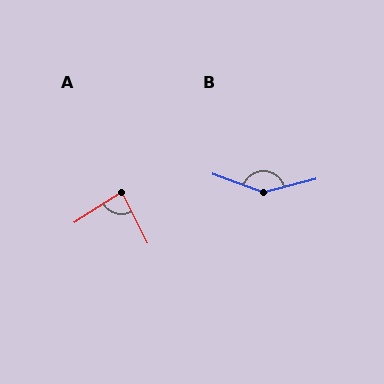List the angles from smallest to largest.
A (84°), B (145°).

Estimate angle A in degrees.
Approximately 84 degrees.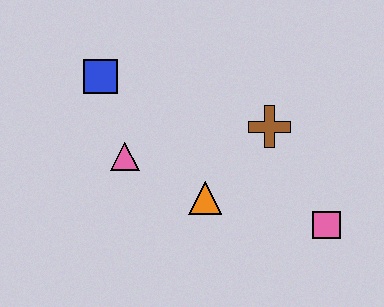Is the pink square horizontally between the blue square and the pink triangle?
No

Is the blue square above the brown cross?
Yes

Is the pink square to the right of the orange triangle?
Yes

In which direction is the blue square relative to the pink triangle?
The blue square is above the pink triangle.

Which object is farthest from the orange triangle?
The blue square is farthest from the orange triangle.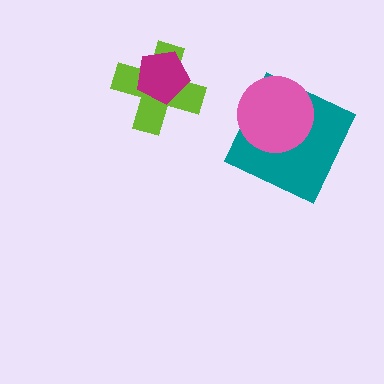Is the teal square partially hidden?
Yes, it is partially covered by another shape.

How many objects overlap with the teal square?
1 object overlaps with the teal square.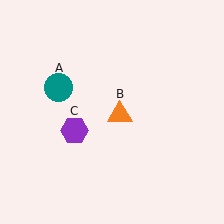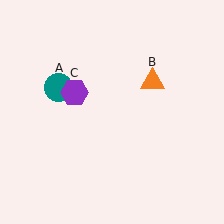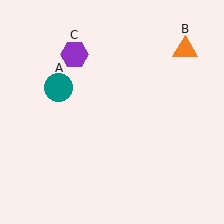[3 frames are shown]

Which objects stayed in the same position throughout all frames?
Teal circle (object A) remained stationary.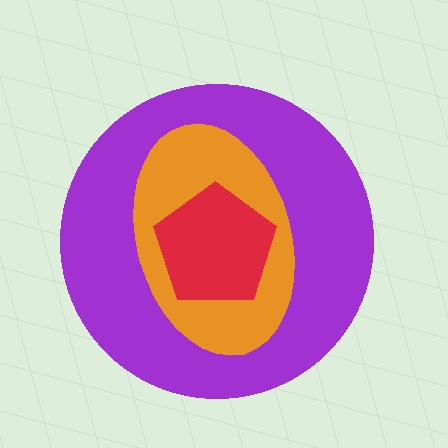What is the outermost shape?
The purple circle.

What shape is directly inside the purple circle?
The orange ellipse.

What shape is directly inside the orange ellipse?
The red pentagon.